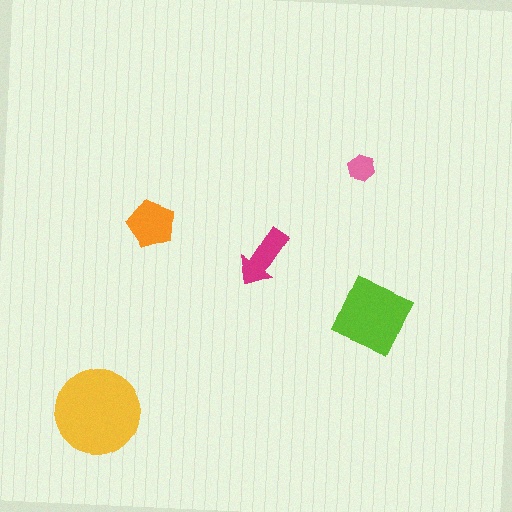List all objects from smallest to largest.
The pink hexagon, the magenta arrow, the orange pentagon, the lime square, the yellow circle.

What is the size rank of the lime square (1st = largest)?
2nd.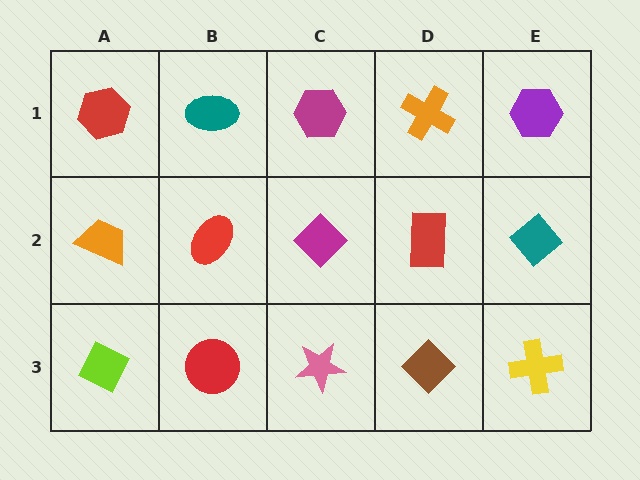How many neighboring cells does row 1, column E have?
2.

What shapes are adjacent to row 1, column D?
A red rectangle (row 2, column D), a magenta hexagon (row 1, column C), a purple hexagon (row 1, column E).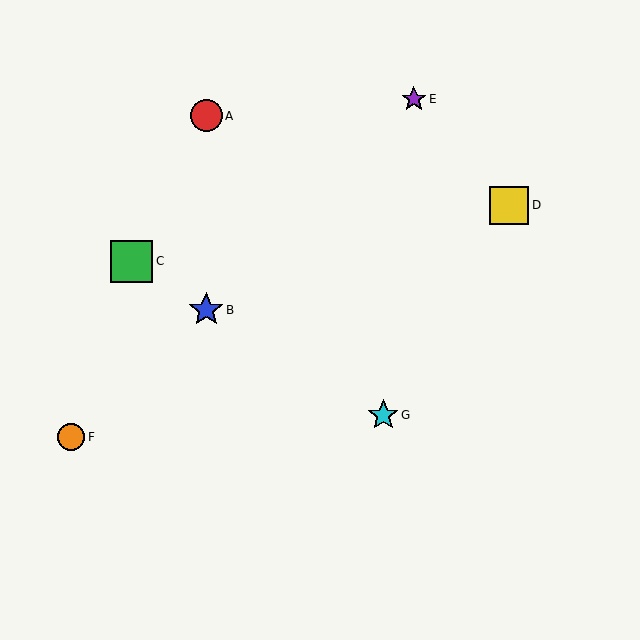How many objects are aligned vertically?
2 objects (A, B) are aligned vertically.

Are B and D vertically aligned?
No, B is at x≈206 and D is at x≈509.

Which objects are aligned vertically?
Objects A, B are aligned vertically.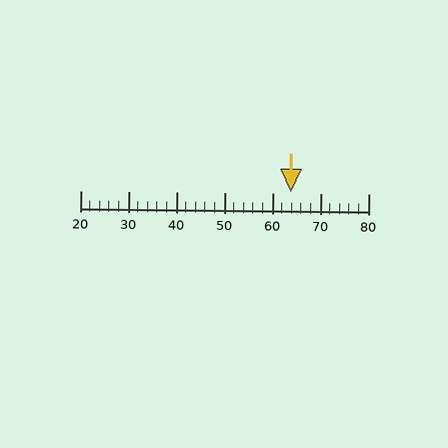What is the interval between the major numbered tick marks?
The major tick marks are spaced 10 units apart.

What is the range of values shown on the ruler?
The ruler shows values from 20 to 80.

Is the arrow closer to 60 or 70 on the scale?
The arrow is closer to 60.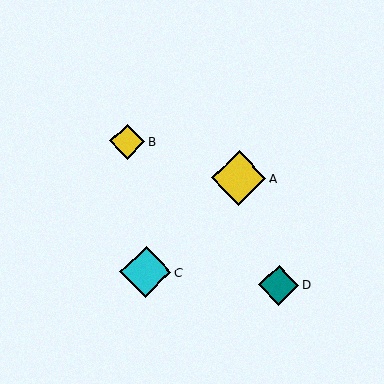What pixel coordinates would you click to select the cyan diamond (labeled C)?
Click at (146, 272) to select the cyan diamond C.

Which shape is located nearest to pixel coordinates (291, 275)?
The teal diamond (labeled D) at (279, 285) is nearest to that location.